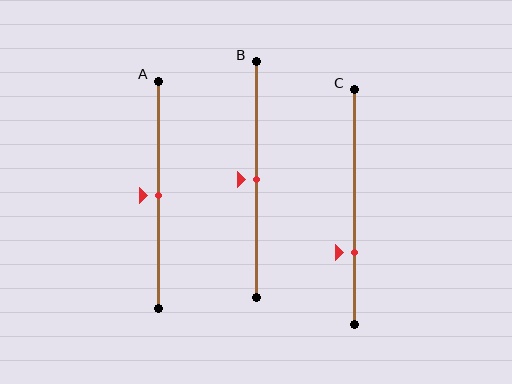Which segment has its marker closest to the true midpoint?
Segment A has its marker closest to the true midpoint.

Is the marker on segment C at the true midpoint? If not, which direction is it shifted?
No, the marker on segment C is shifted downward by about 20% of the segment length.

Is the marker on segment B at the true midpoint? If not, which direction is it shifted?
Yes, the marker on segment B is at the true midpoint.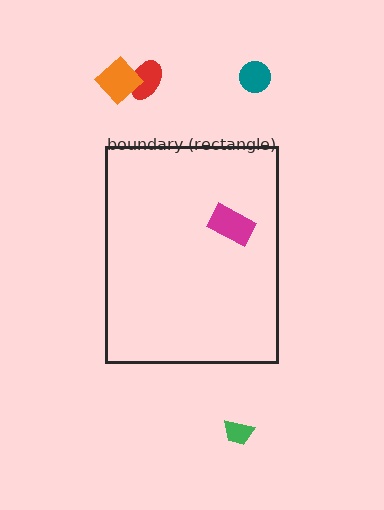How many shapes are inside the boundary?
1 inside, 4 outside.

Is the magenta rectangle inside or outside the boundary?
Inside.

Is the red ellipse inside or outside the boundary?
Outside.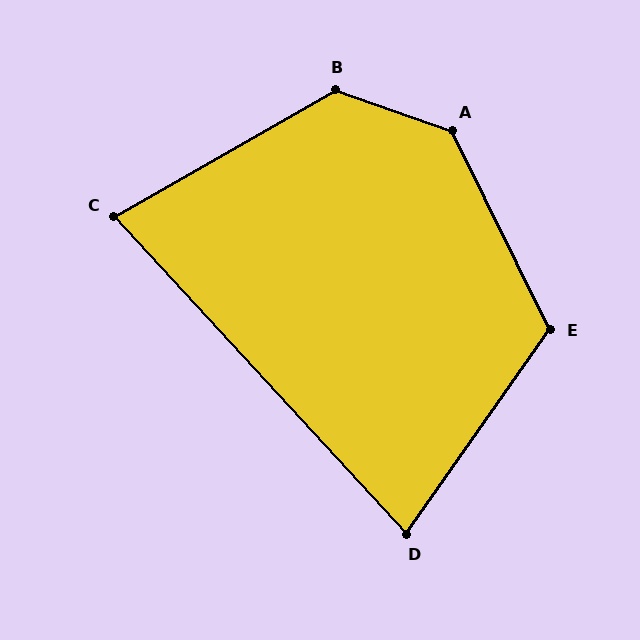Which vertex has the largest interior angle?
A, at approximately 136 degrees.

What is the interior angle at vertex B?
Approximately 131 degrees (obtuse).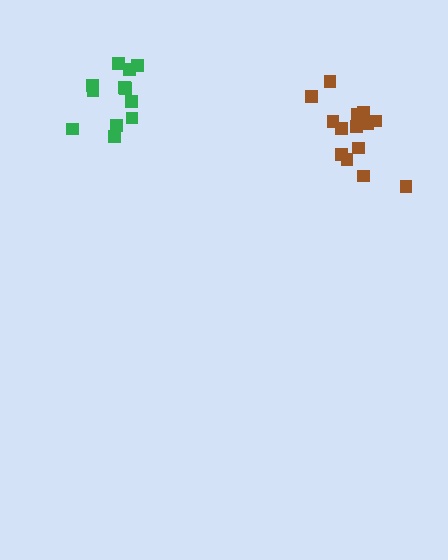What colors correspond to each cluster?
The clusters are colored: brown, green.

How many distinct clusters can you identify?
There are 2 distinct clusters.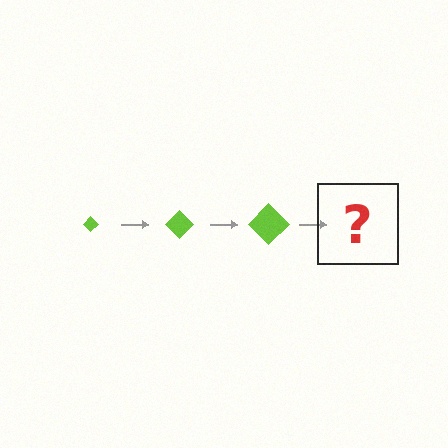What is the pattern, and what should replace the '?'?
The pattern is that the diamond gets progressively larger each step. The '?' should be a lime diamond, larger than the previous one.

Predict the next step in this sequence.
The next step is a lime diamond, larger than the previous one.